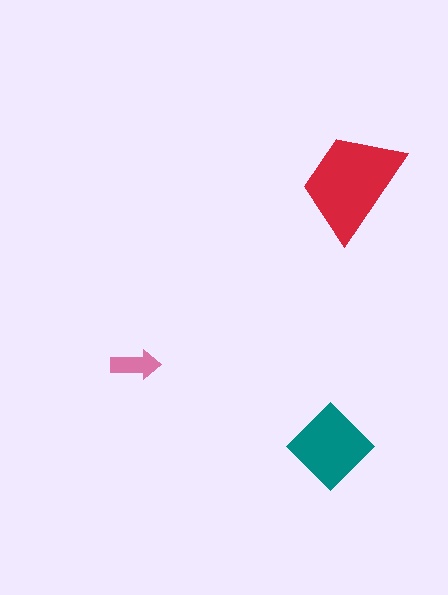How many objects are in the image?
There are 3 objects in the image.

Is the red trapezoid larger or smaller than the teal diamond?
Larger.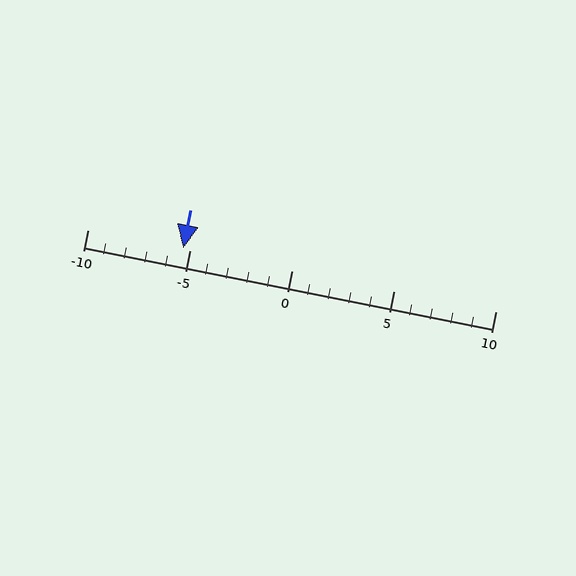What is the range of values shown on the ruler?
The ruler shows values from -10 to 10.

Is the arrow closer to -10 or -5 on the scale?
The arrow is closer to -5.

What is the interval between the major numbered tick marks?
The major tick marks are spaced 5 units apart.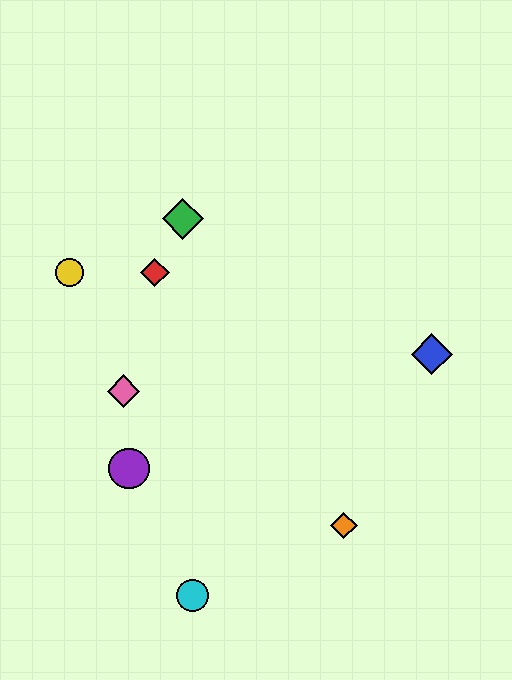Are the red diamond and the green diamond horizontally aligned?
No, the red diamond is at y≈273 and the green diamond is at y≈219.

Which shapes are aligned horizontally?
The red diamond, the yellow circle are aligned horizontally.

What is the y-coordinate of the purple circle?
The purple circle is at y≈469.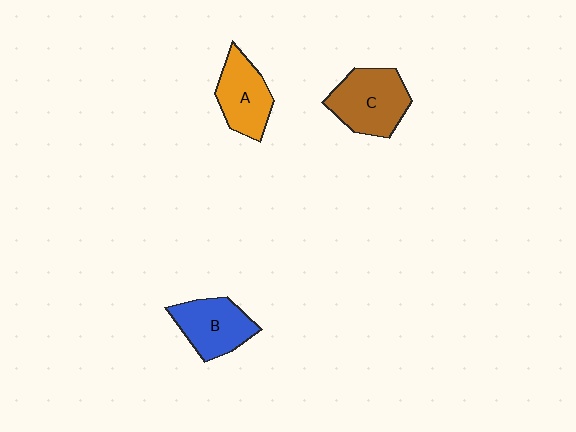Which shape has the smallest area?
Shape A (orange).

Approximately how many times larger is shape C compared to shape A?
Approximately 1.2 times.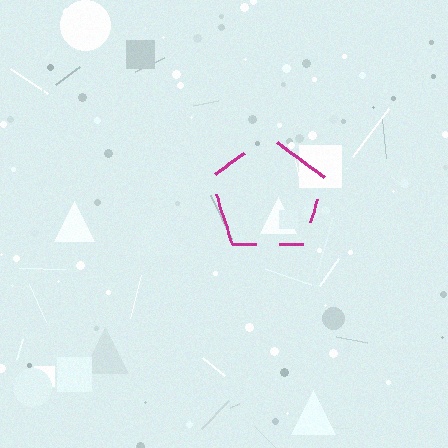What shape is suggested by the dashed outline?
The dashed outline suggests a pentagon.